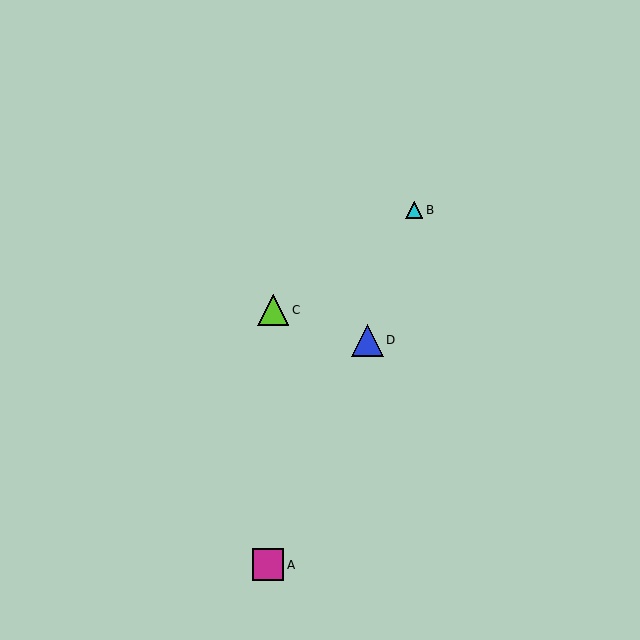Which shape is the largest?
The blue triangle (labeled D) is the largest.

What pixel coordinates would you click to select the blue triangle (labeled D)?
Click at (367, 340) to select the blue triangle D.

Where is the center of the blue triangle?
The center of the blue triangle is at (367, 340).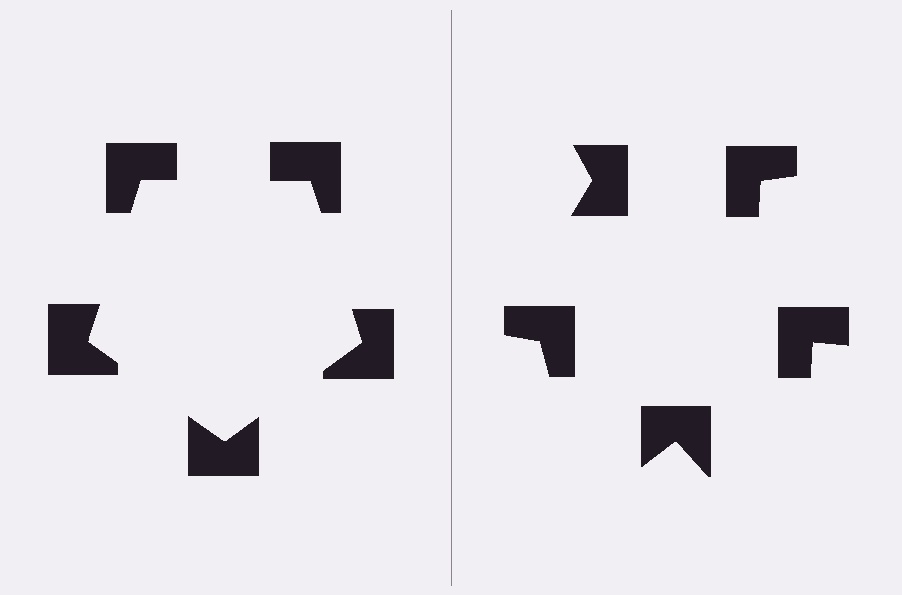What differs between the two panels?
The notched squares are positioned identically on both sides; only the wedge orientations differ. On the left they align to a pentagon; on the right they are misaligned.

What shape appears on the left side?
An illusory pentagon.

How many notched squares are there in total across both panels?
10 — 5 on each side.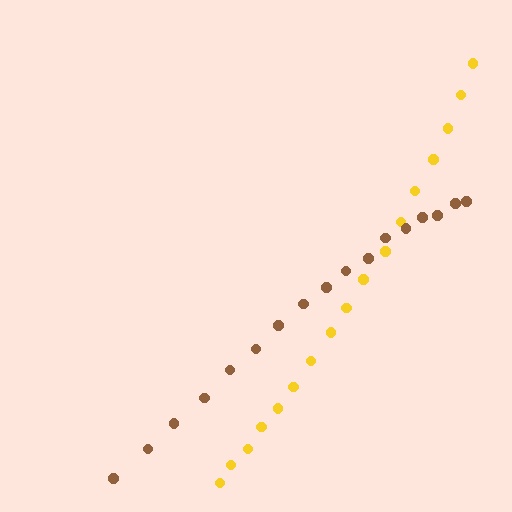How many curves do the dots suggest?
There are 2 distinct paths.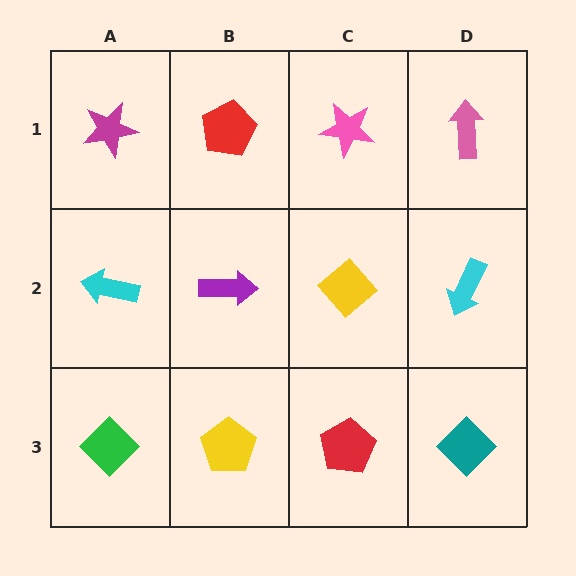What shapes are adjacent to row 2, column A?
A magenta star (row 1, column A), a green diamond (row 3, column A), a purple arrow (row 2, column B).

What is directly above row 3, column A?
A cyan arrow.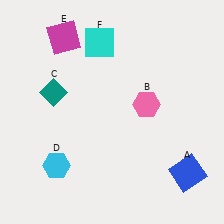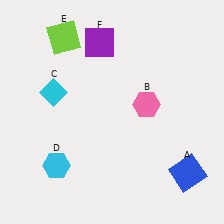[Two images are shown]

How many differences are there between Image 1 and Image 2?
There are 3 differences between the two images.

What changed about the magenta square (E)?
In Image 1, E is magenta. In Image 2, it changed to lime.